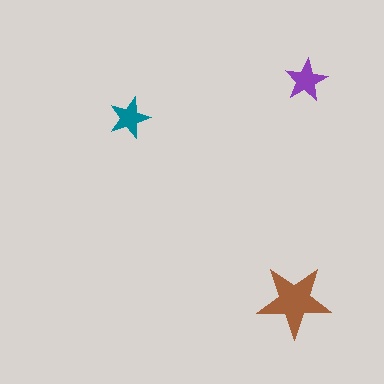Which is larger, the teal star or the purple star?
The purple one.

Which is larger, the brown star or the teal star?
The brown one.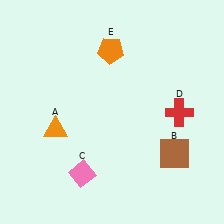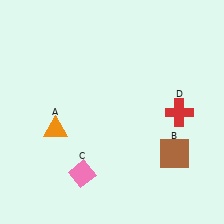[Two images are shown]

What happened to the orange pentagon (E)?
The orange pentagon (E) was removed in Image 2. It was in the top-left area of Image 1.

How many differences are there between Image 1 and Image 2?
There is 1 difference between the two images.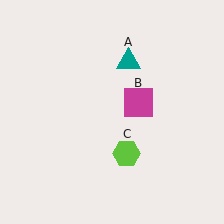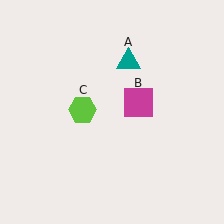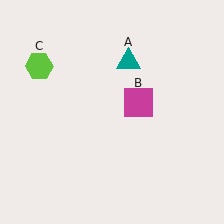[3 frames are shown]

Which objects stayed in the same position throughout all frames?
Teal triangle (object A) and magenta square (object B) remained stationary.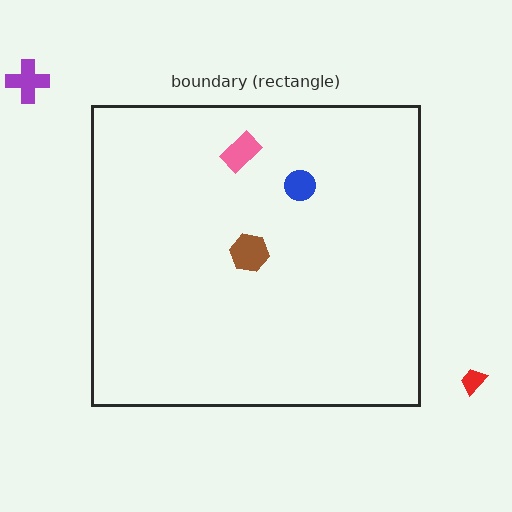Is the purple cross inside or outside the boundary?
Outside.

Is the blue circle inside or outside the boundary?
Inside.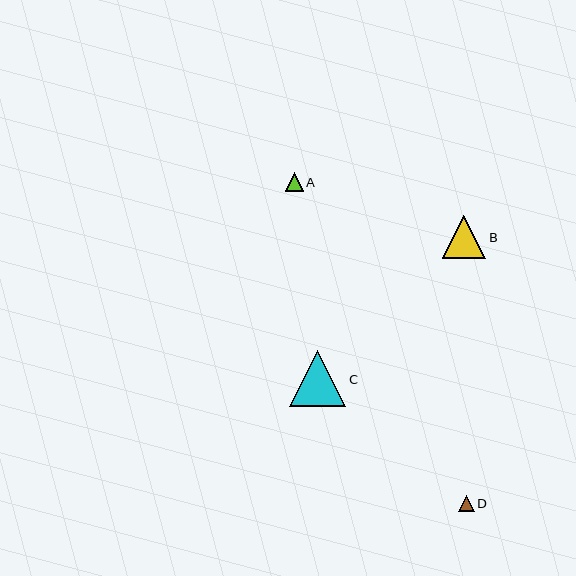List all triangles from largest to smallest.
From largest to smallest: C, B, A, D.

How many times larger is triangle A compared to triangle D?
Triangle A is approximately 1.2 times the size of triangle D.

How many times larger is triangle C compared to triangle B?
Triangle C is approximately 1.3 times the size of triangle B.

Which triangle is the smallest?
Triangle D is the smallest with a size of approximately 16 pixels.